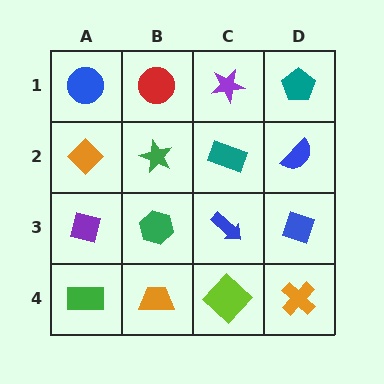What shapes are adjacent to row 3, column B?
A green star (row 2, column B), an orange trapezoid (row 4, column B), a purple diamond (row 3, column A), a blue arrow (row 3, column C).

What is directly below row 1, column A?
An orange diamond.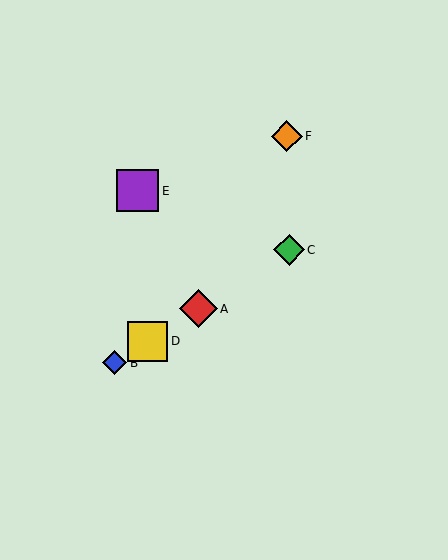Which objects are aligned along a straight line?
Objects A, B, C, D are aligned along a straight line.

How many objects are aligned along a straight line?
4 objects (A, B, C, D) are aligned along a straight line.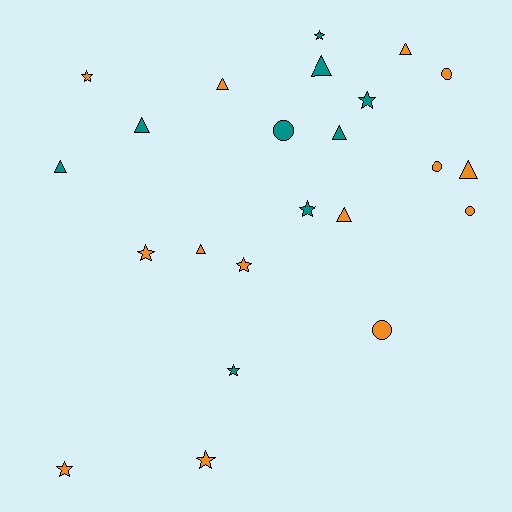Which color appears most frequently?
Orange, with 14 objects.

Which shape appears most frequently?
Triangle, with 9 objects.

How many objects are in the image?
There are 23 objects.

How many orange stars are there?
There are 5 orange stars.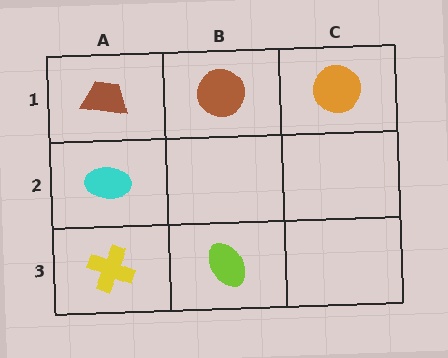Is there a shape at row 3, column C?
No, that cell is empty.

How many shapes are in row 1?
3 shapes.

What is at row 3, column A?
A yellow cross.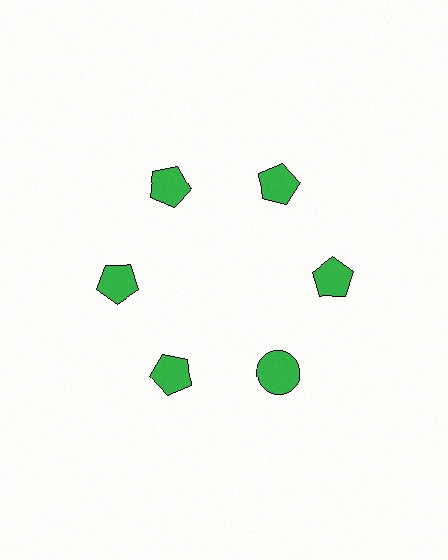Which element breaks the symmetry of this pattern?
The green circle at roughly the 5 o'clock position breaks the symmetry. All other shapes are green pentagons.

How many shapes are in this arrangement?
There are 6 shapes arranged in a ring pattern.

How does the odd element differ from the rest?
It has a different shape: circle instead of pentagon.